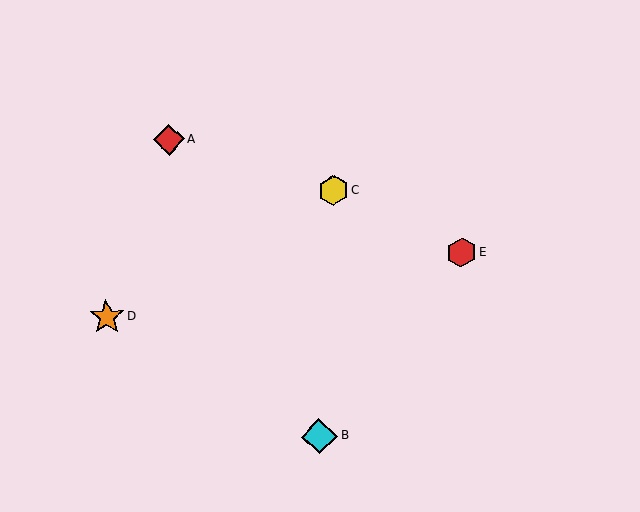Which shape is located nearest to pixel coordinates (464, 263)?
The red hexagon (labeled E) at (462, 252) is nearest to that location.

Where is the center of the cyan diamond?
The center of the cyan diamond is at (319, 436).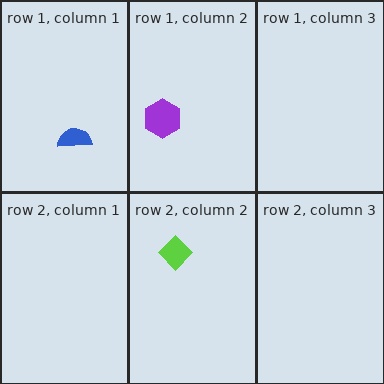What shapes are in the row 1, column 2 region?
The purple hexagon.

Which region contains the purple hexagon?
The row 1, column 2 region.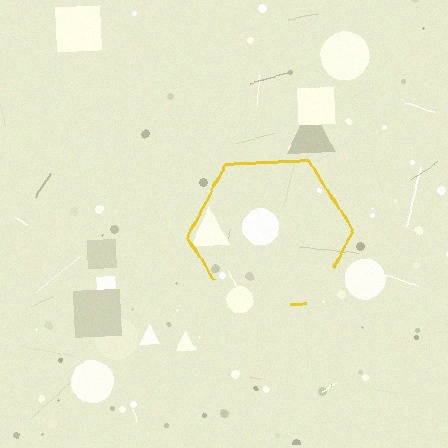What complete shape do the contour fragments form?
The contour fragments form a hexagon.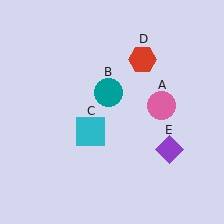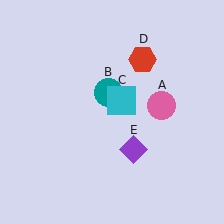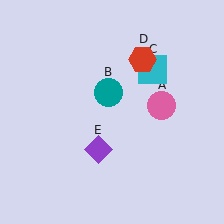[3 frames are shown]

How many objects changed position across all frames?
2 objects changed position: cyan square (object C), purple diamond (object E).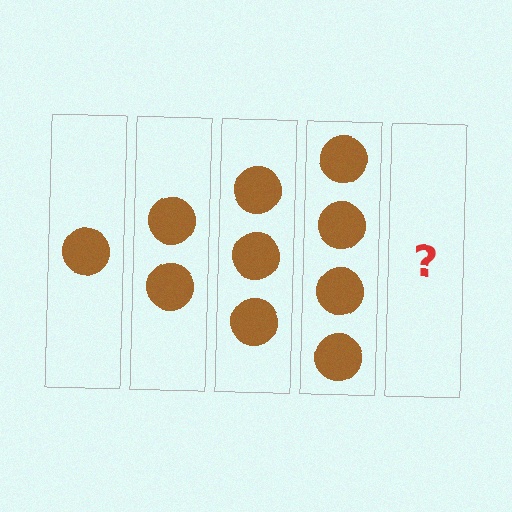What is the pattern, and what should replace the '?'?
The pattern is that each step adds one more circle. The '?' should be 5 circles.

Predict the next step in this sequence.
The next step is 5 circles.